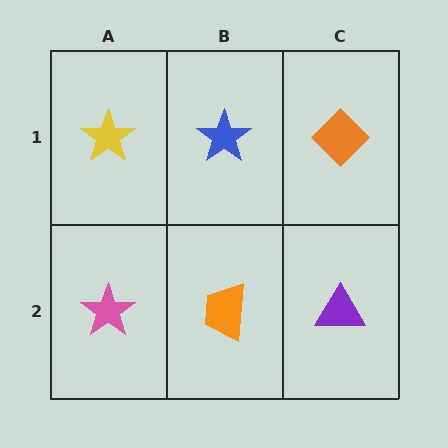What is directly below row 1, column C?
A purple triangle.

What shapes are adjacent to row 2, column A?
A yellow star (row 1, column A), an orange trapezoid (row 2, column B).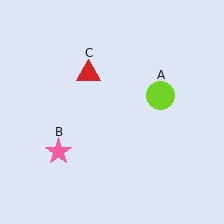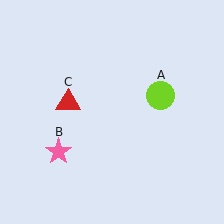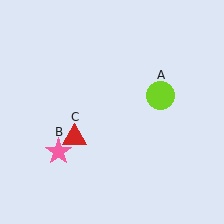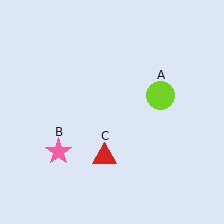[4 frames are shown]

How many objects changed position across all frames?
1 object changed position: red triangle (object C).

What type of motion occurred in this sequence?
The red triangle (object C) rotated counterclockwise around the center of the scene.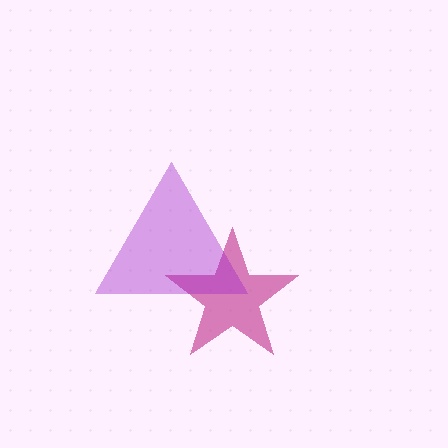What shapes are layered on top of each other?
The layered shapes are: a magenta star, a purple triangle.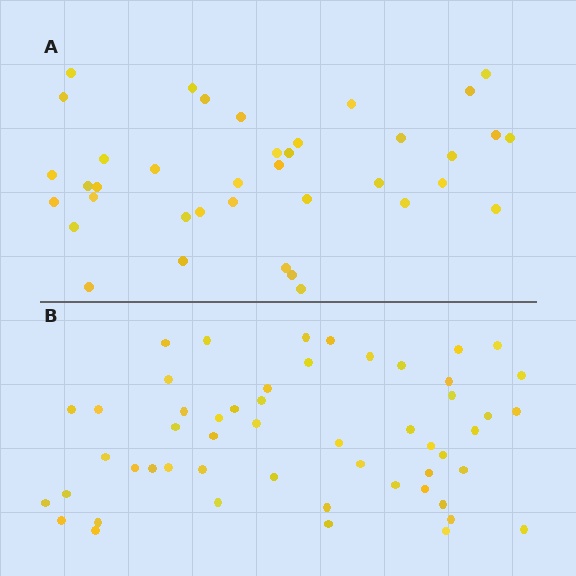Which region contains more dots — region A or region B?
Region B (the bottom region) has more dots.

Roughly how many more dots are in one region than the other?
Region B has approximately 15 more dots than region A.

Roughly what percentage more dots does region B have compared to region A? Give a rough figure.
About 40% more.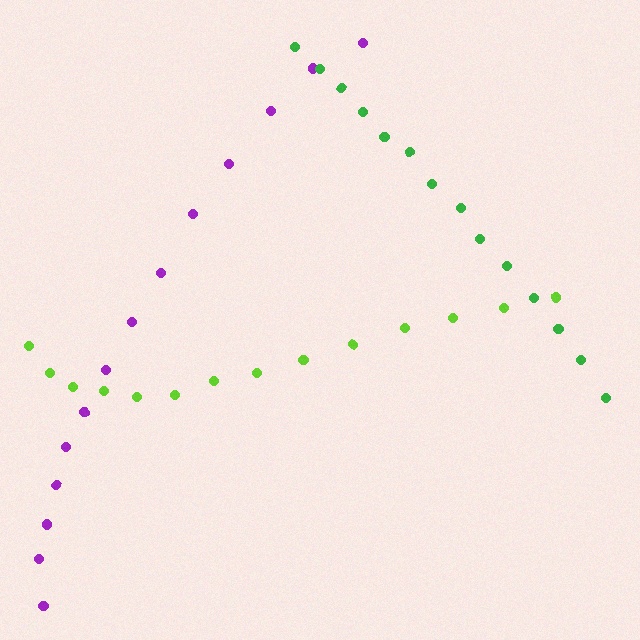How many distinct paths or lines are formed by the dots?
There are 3 distinct paths.